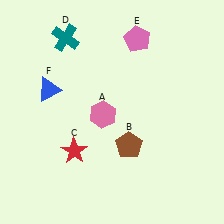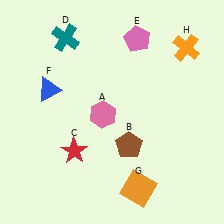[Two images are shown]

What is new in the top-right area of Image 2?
An orange cross (H) was added in the top-right area of Image 2.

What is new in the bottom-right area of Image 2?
An orange square (G) was added in the bottom-right area of Image 2.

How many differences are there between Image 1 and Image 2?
There are 2 differences between the two images.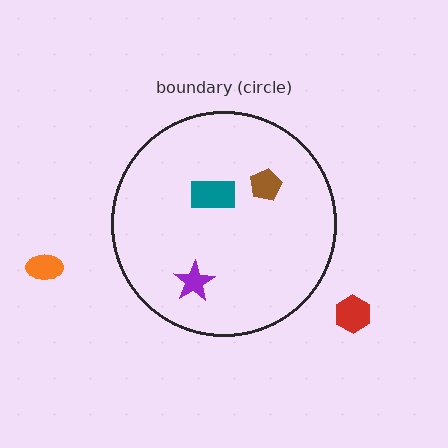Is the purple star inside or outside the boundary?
Inside.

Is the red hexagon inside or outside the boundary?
Outside.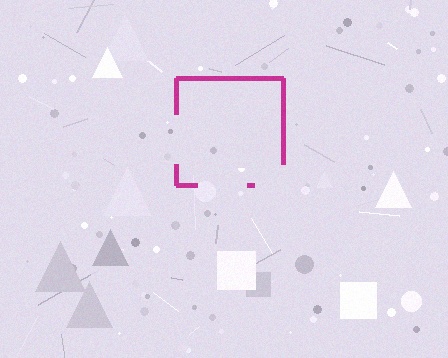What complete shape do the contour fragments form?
The contour fragments form a square.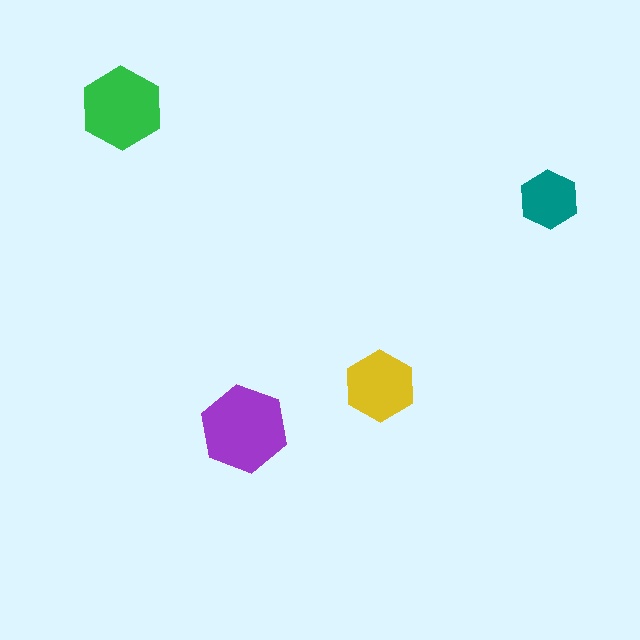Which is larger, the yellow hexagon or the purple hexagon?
The purple one.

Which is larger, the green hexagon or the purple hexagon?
The purple one.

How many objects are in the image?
There are 4 objects in the image.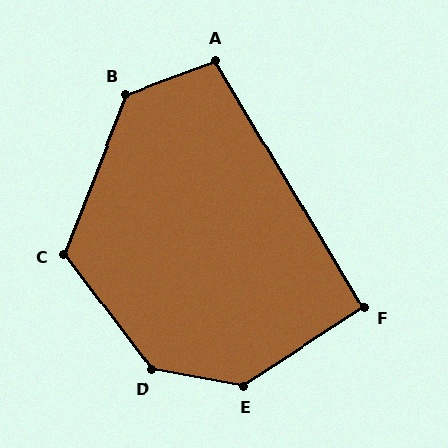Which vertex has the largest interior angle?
E, at approximately 137 degrees.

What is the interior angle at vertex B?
Approximately 131 degrees (obtuse).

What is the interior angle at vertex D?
Approximately 137 degrees (obtuse).